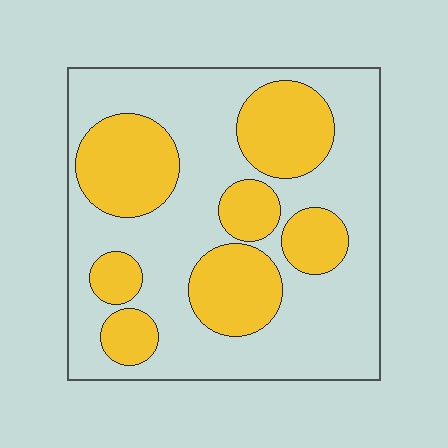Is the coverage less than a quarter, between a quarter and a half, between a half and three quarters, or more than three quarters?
Between a quarter and a half.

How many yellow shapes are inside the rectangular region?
7.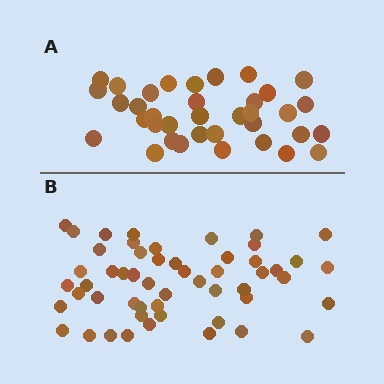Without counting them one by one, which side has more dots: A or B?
Region B (the bottom region) has more dots.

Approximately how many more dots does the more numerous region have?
Region B has approximately 15 more dots than region A.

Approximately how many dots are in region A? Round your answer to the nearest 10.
About 40 dots. (The exact count is 36, which rounds to 40.)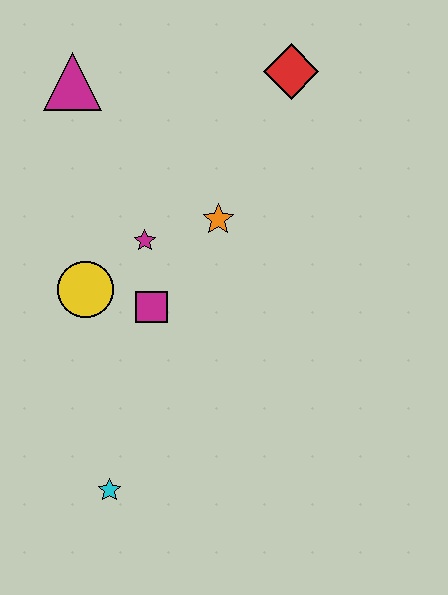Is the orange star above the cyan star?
Yes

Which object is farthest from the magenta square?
The red diamond is farthest from the magenta square.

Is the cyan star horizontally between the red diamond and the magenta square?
No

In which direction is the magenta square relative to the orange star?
The magenta square is below the orange star.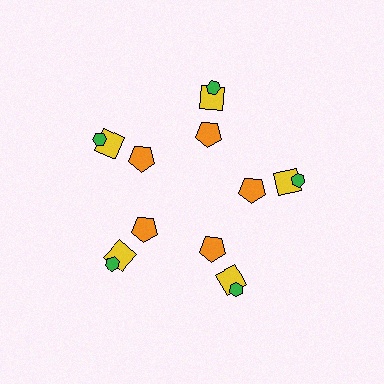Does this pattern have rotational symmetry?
Yes, this pattern has 5-fold rotational symmetry. It looks the same after rotating 72 degrees around the center.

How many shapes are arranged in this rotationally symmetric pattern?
There are 15 shapes, arranged in 5 groups of 3.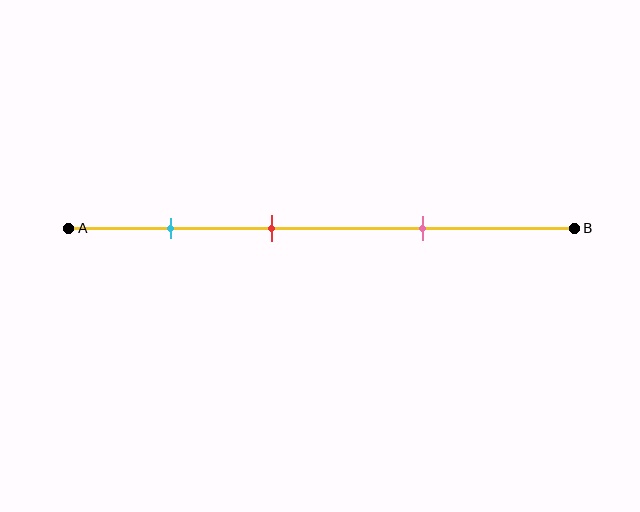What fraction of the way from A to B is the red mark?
The red mark is approximately 40% (0.4) of the way from A to B.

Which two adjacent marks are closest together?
The cyan and red marks are the closest adjacent pair.